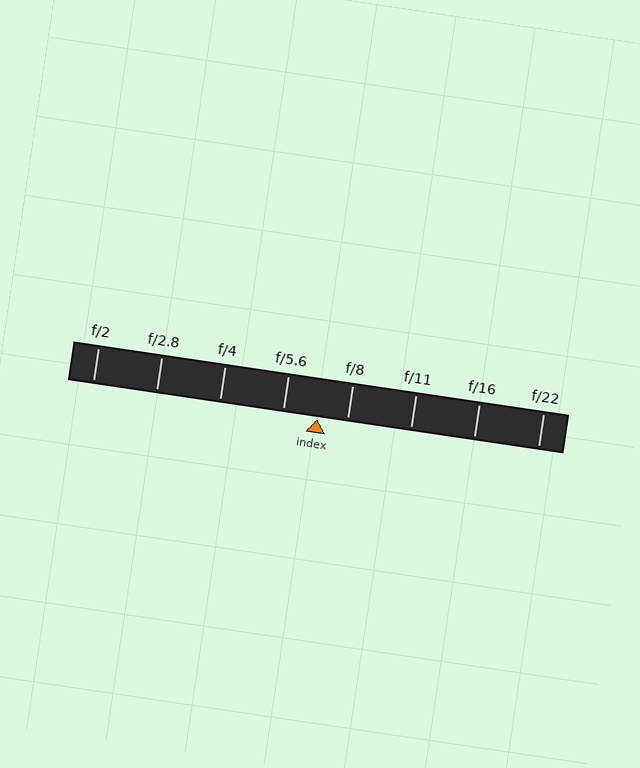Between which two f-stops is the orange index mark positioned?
The index mark is between f/5.6 and f/8.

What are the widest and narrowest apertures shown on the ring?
The widest aperture shown is f/2 and the narrowest is f/22.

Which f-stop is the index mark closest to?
The index mark is closest to f/8.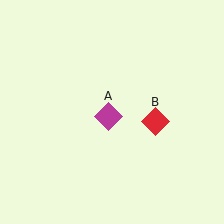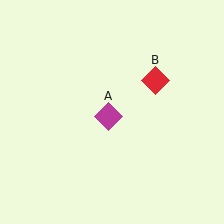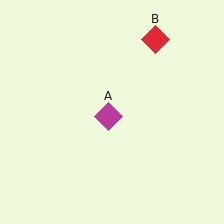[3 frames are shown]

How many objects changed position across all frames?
1 object changed position: red diamond (object B).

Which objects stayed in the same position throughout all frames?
Magenta diamond (object A) remained stationary.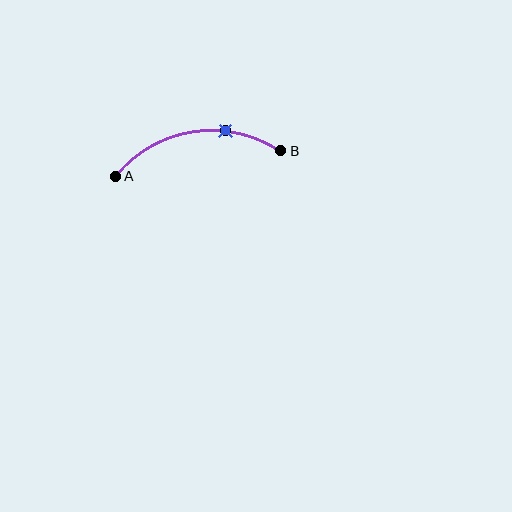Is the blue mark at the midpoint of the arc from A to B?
No. The blue mark lies on the arc but is closer to endpoint B. The arc midpoint would be at the point on the curve equidistant along the arc from both A and B.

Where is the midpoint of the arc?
The arc midpoint is the point on the curve farthest from the straight line joining A and B. It sits above that line.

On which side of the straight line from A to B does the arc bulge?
The arc bulges above the straight line connecting A and B.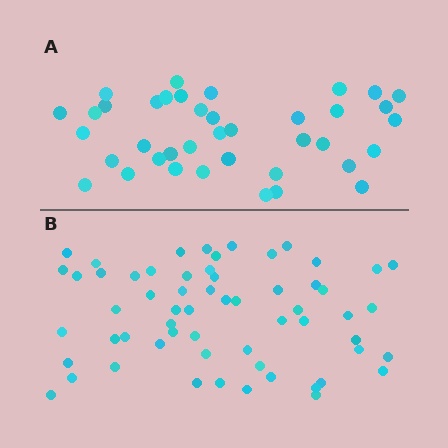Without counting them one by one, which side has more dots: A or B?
Region B (the bottom region) has more dots.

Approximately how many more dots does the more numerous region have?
Region B has approximately 20 more dots than region A.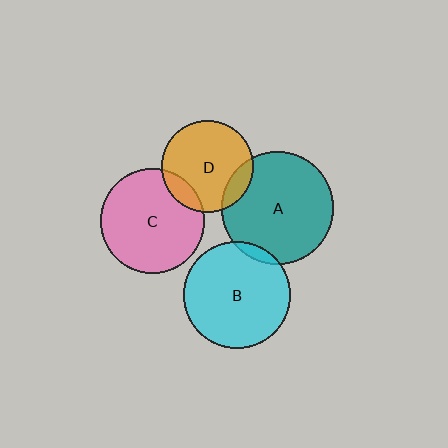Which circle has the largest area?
Circle A (teal).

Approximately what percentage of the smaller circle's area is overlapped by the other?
Approximately 15%.